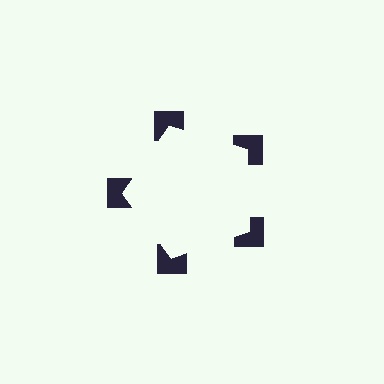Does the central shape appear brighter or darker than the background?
It typically appears slightly brighter than the background, even though no actual brightness change is drawn.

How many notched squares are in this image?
There are 5 — one at each vertex of the illusory pentagon.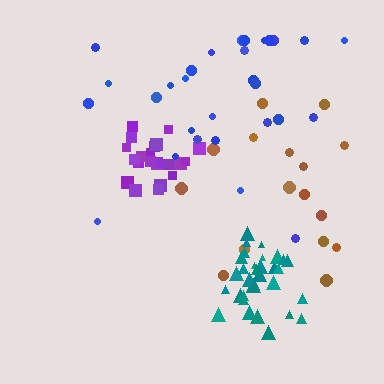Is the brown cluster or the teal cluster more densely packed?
Teal.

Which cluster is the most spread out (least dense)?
Brown.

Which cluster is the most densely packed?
Teal.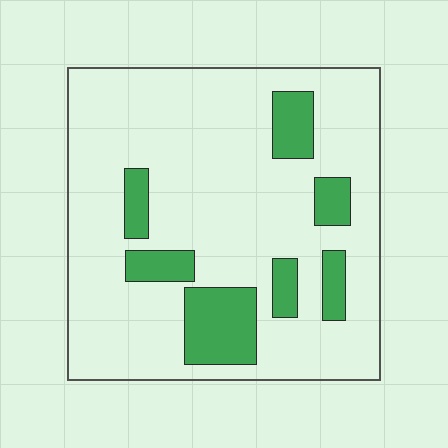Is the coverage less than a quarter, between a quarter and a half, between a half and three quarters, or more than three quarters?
Less than a quarter.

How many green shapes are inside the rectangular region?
7.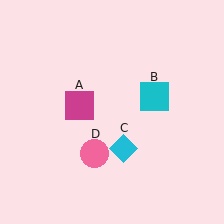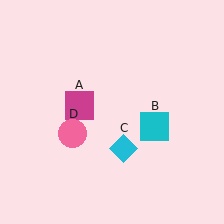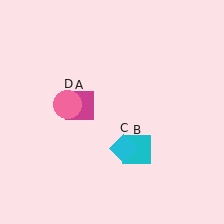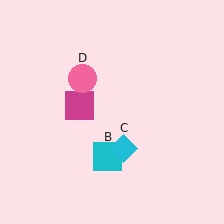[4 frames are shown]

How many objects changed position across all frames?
2 objects changed position: cyan square (object B), pink circle (object D).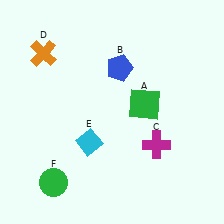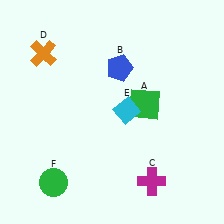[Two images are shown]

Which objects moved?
The objects that moved are: the magenta cross (C), the cyan diamond (E).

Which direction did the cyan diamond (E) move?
The cyan diamond (E) moved right.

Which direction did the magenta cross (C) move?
The magenta cross (C) moved down.